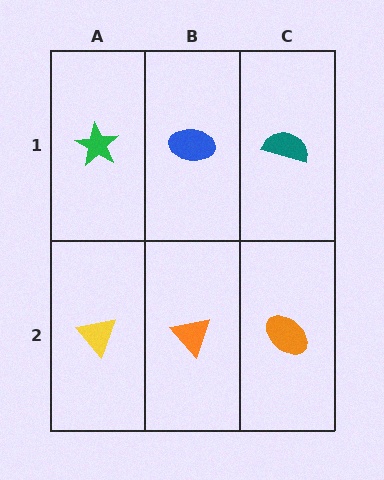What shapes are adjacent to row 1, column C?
An orange ellipse (row 2, column C), a blue ellipse (row 1, column B).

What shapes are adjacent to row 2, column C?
A teal semicircle (row 1, column C), an orange triangle (row 2, column B).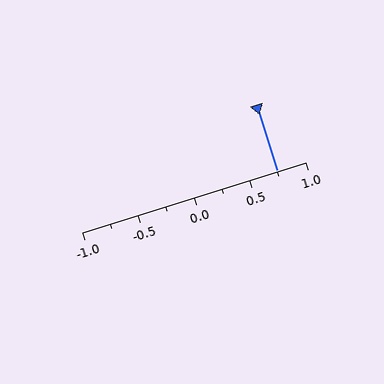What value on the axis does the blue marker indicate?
The marker indicates approximately 0.75.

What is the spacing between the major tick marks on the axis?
The major ticks are spaced 0.5 apart.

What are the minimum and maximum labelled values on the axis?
The axis runs from -1.0 to 1.0.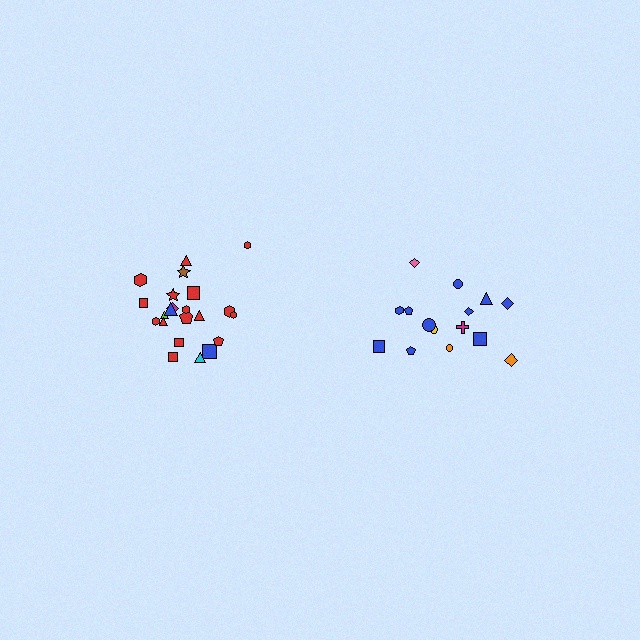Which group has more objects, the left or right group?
The left group.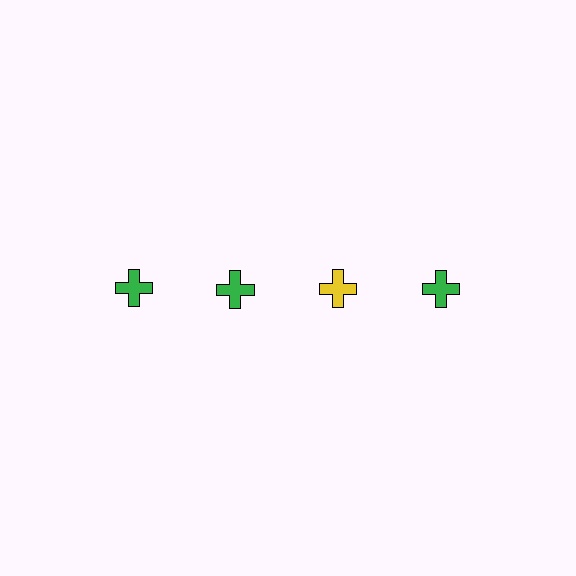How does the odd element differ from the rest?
It has a different color: yellow instead of green.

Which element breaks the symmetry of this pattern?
The yellow cross in the top row, center column breaks the symmetry. All other shapes are green crosses.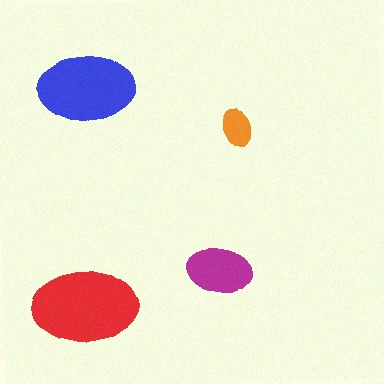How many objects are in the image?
There are 4 objects in the image.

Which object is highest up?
The blue ellipse is topmost.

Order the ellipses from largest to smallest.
the red one, the blue one, the magenta one, the orange one.